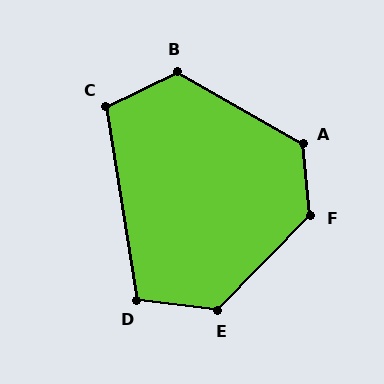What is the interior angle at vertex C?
Approximately 107 degrees (obtuse).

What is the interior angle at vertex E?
Approximately 127 degrees (obtuse).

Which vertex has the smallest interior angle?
D, at approximately 107 degrees.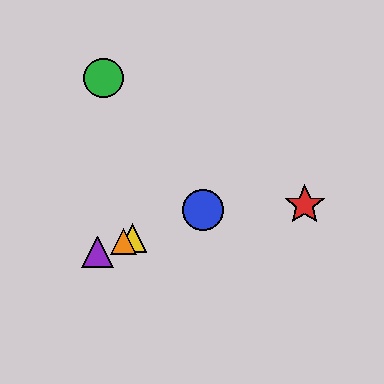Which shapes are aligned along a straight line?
The blue circle, the yellow triangle, the purple triangle, the orange triangle are aligned along a straight line.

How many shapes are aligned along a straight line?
4 shapes (the blue circle, the yellow triangle, the purple triangle, the orange triangle) are aligned along a straight line.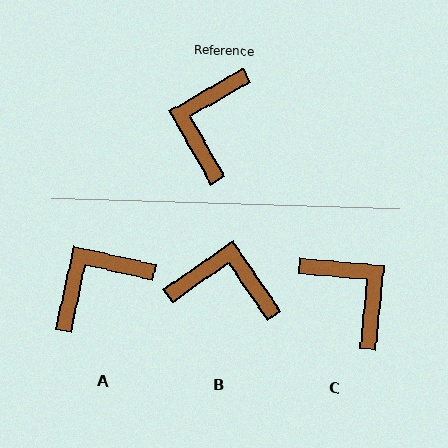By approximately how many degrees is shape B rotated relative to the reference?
Approximately 85 degrees clockwise.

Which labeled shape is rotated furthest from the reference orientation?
C, about 125 degrees away.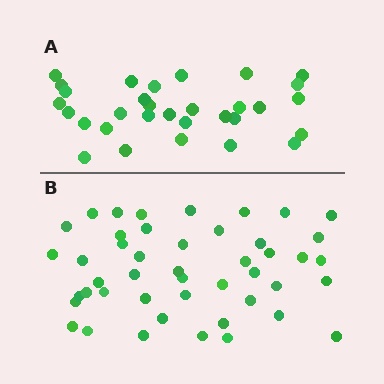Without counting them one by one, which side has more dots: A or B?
Region B (the bottom region) has more dots.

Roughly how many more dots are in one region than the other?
Region B has approximately 15 more dots than region A.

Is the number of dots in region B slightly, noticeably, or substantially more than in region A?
Region B has substantially more. The ratio is roughly 1.5 to 1.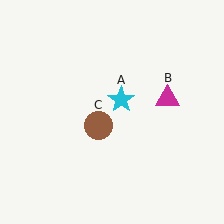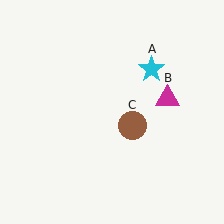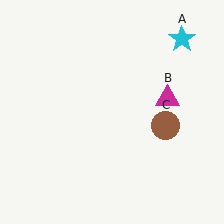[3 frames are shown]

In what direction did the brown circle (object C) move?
The brown circle (object C) moved right.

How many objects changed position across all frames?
2 objects changed position: cyan star (object A), brown circle (object C).